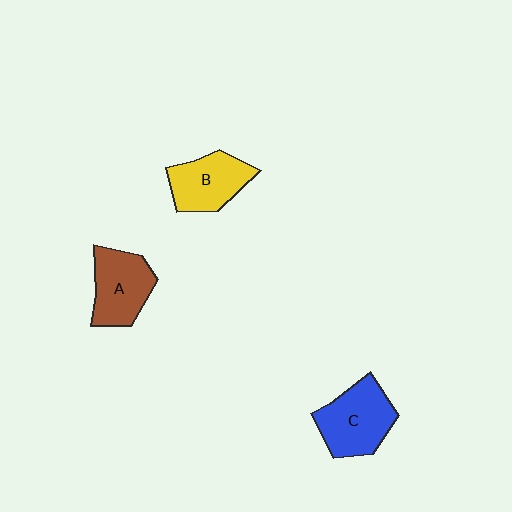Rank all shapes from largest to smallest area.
From largest to smallest: C (blue), A (brown), B (yellow).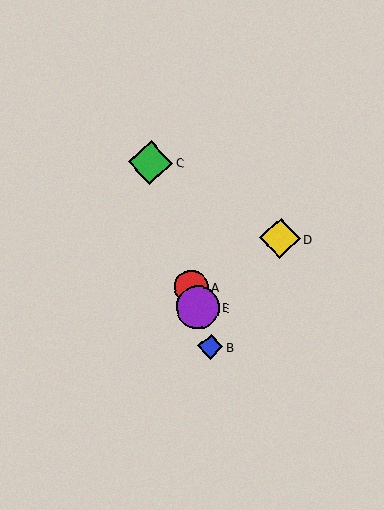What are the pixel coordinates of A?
Object A is at (191, 287).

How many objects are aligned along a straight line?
4 objects (A, B, C, E) are aligned along a straight line.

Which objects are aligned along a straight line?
Objects A, B, C, E are aligned along a straight line.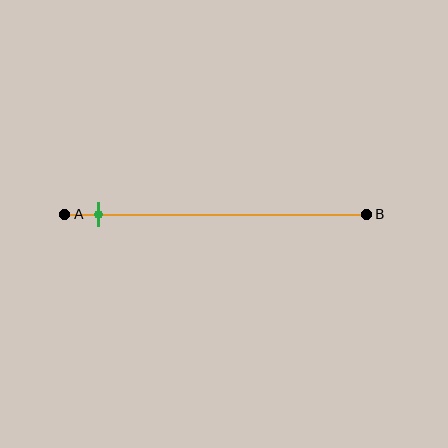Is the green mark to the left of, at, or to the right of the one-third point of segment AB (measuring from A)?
The green mark is to the left of the one-third point of segment AB.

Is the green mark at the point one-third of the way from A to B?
No, the mark is at about 10% from A, not at the 33% one-third point.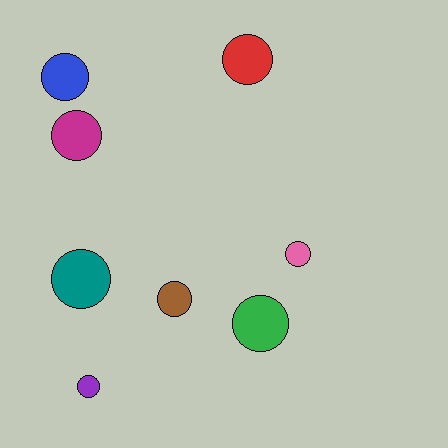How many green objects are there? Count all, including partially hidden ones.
There is 1 green object.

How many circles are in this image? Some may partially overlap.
There are 8 circles.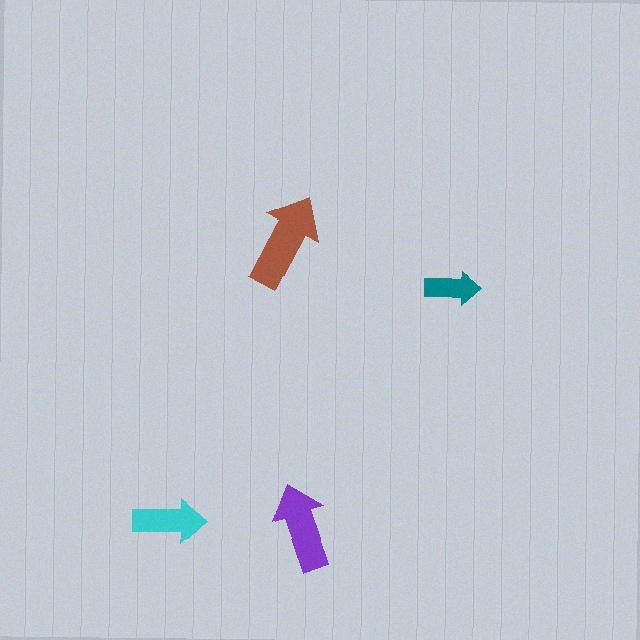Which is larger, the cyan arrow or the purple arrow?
The purple one.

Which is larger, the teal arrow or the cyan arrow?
The cyan one.